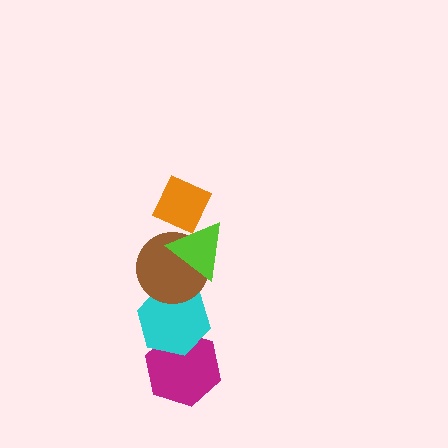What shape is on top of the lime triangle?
The orange diamond is on top of the lime triangle.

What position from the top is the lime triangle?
The lime triangle is 2nd from the top.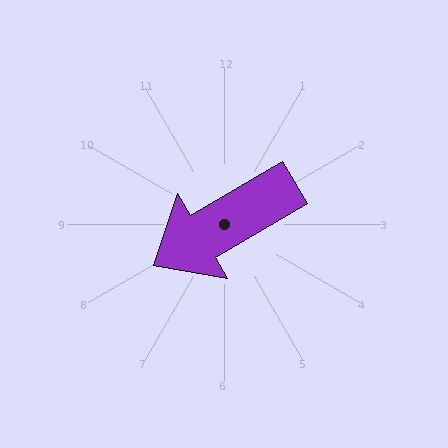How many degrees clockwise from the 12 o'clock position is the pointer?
Approximately 240 degrees.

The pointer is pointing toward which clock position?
Roughly 8 o'clock.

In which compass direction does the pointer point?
Southwest.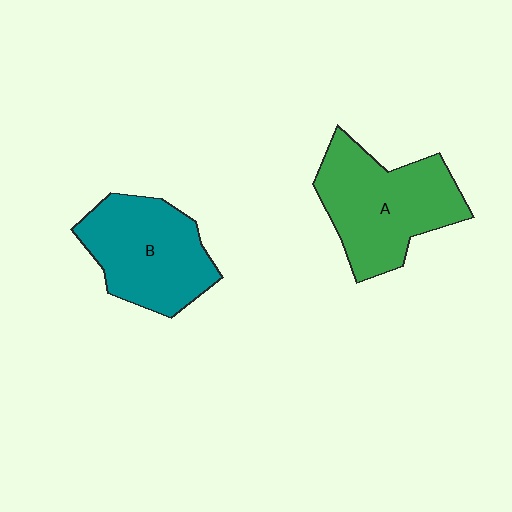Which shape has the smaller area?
Shape B (teal).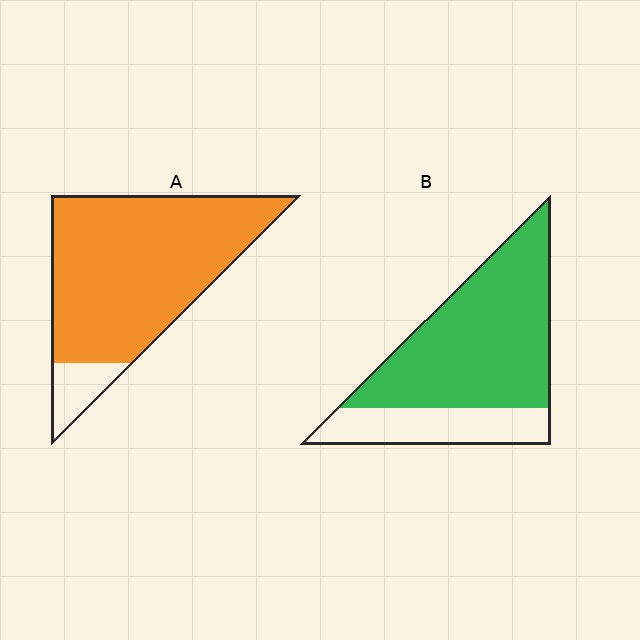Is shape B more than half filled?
Yes.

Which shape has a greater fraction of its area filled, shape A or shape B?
Shape A.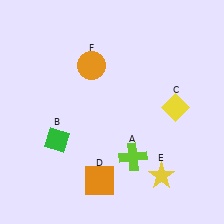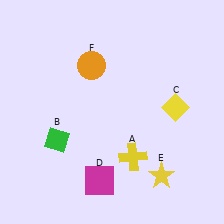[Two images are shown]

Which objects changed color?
A changed from lime to yellow. D changed from orange to magenta.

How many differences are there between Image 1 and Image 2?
There are 2 differences between the two images.